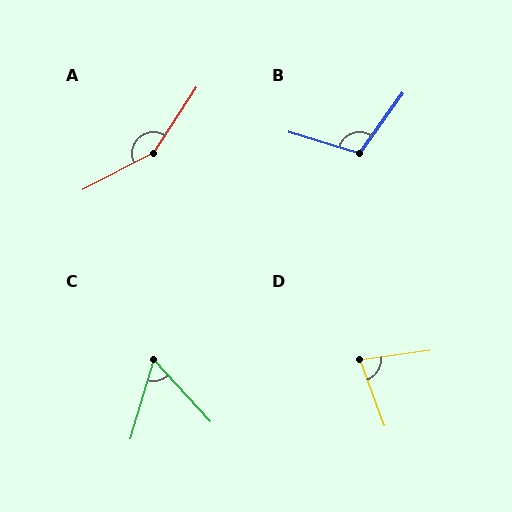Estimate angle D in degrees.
Approximately 78 degrees.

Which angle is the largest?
A, at approximately 151 degrees.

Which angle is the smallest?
C, at approximately 59 degrees.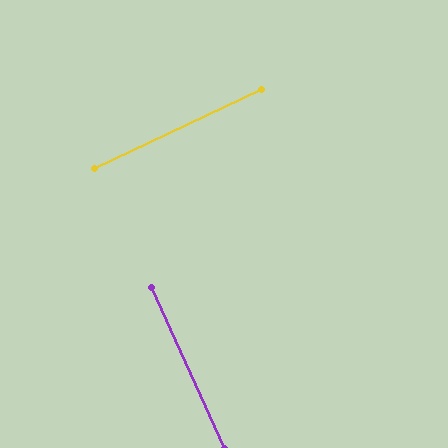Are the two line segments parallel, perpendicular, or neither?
Perpendicular — they meet at approximately 89°.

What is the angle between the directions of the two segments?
Approximately 89 degrees.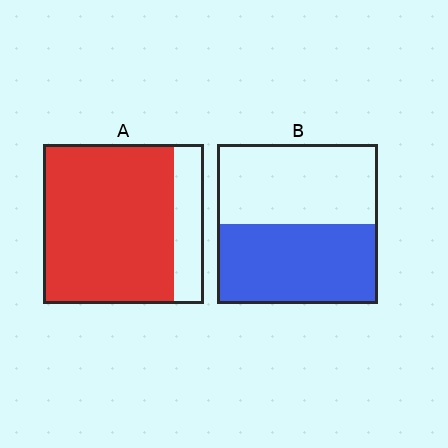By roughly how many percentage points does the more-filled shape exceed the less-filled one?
By roughly 30 percentage points (A over B).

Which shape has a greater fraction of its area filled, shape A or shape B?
Shape A.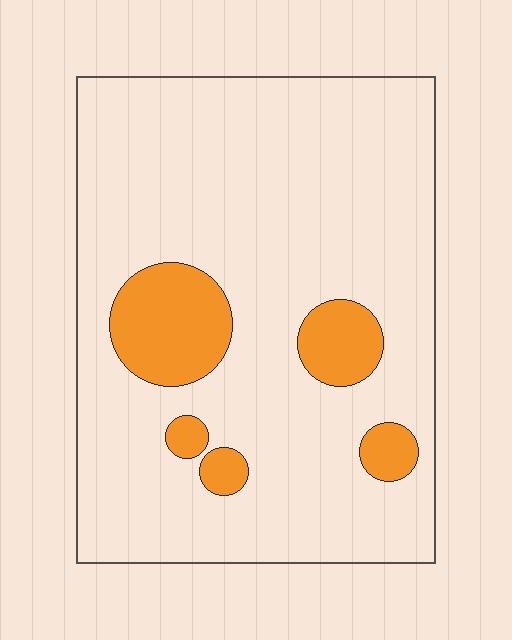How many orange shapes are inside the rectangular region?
5.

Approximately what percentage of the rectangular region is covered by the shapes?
Approximately 15%.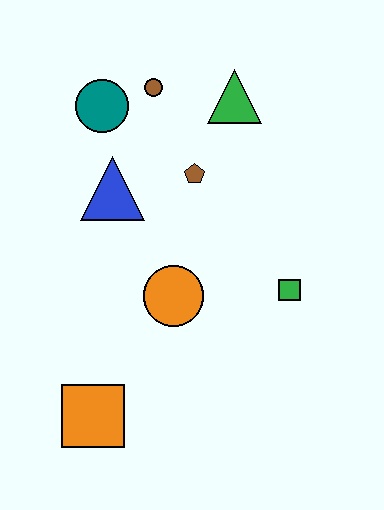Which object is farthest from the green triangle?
The orange square is farthest from the green triangle.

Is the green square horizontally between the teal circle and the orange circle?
No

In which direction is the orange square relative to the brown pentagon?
The orange square is below the brown pentagon.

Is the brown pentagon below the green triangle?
Yes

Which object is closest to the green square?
The orange circle is closest to the green square.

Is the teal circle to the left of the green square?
Yes